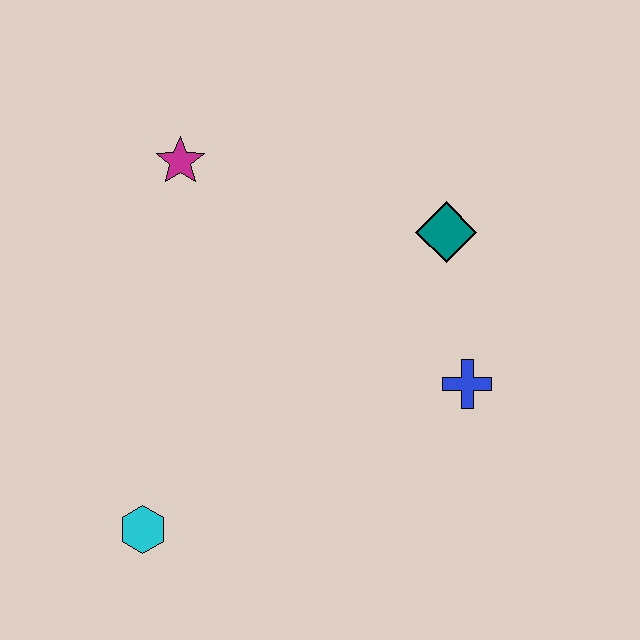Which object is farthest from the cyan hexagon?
The teal diamond is farthest from the cyan hexagon.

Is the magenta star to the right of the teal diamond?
No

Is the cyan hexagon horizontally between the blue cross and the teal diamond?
No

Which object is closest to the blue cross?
The teal diamond is closest to the blue cross.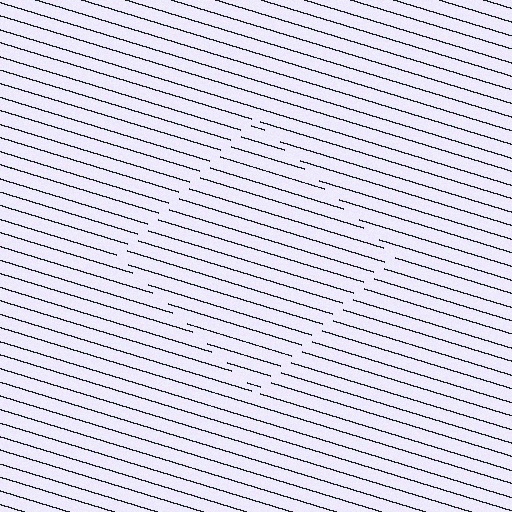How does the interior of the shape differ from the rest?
The interior of the shape contains the same grating, shifted by half a period — the contour is defined by the phase discontinuity where line-ends from the inner and outer gratings abut.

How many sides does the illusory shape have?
4 sides — the line-ends trace a square.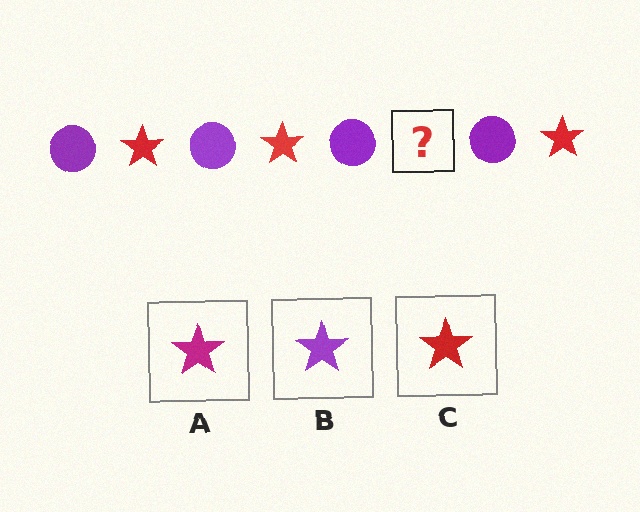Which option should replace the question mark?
Option C.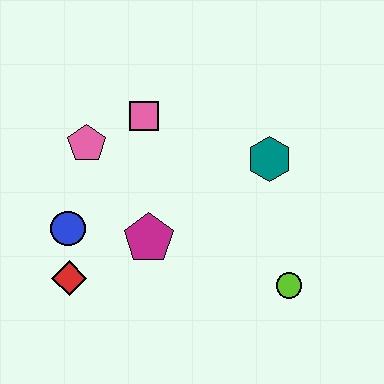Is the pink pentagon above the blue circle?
Yes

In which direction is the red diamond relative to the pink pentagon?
The red diamond is below the pink pentagon.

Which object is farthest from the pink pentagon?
The lime circle is farthest from the pink pentagon.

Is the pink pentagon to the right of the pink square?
No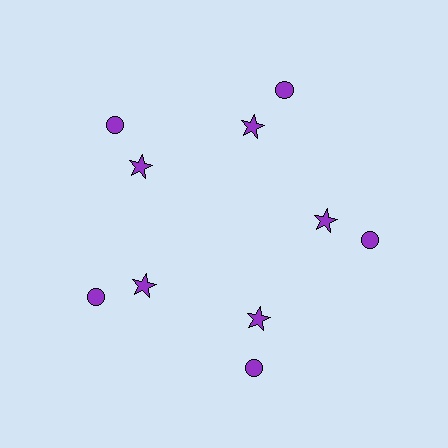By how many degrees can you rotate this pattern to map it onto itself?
The pattern maps onto itself every 72 degrees of rotation.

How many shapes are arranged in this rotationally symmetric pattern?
There are 10 shapes, arranged in 5 groups of 2.